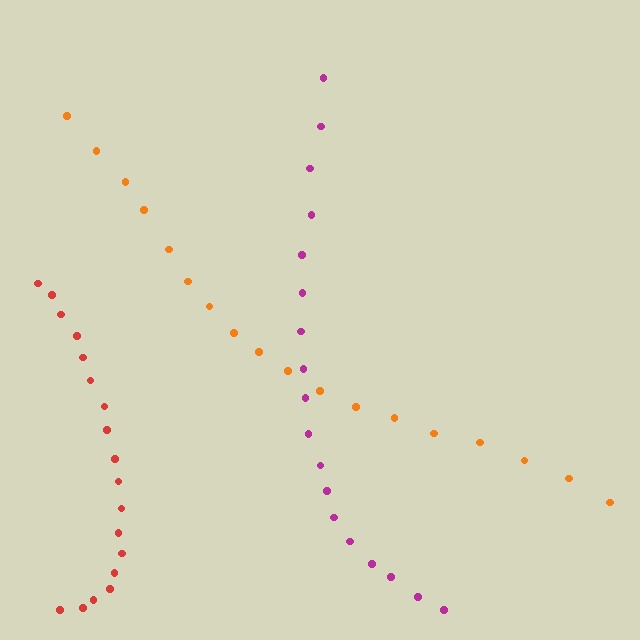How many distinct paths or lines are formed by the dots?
There are 3 distinct paths.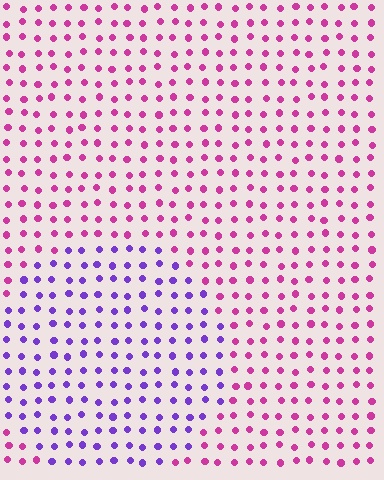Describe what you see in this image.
The image is filled with small magenta elements in a uniform arrangement. A circle-shaped region is visible where the elements are tinted to a slightly different hue, forming a subtle color boundary.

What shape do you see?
I see a circle.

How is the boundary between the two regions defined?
The boundary is defined purely by a slight shift in hue (about 53 degrees). Spacing, size, and orientation are identical on both sides.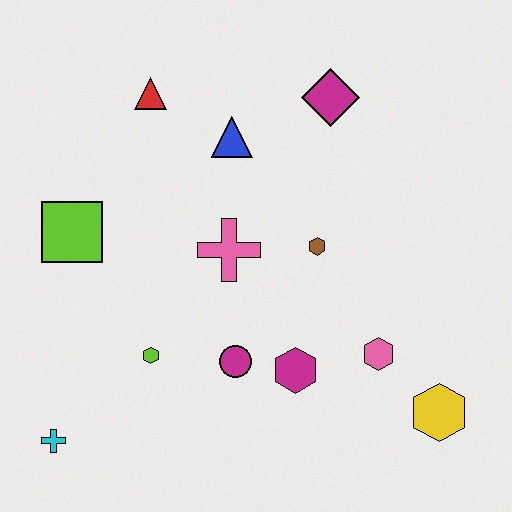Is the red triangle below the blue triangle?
No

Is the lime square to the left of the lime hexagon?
Yes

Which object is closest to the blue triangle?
The red triangle is closest to the blue triangle.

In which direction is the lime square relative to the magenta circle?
The lime square is to the left of the magenta circle.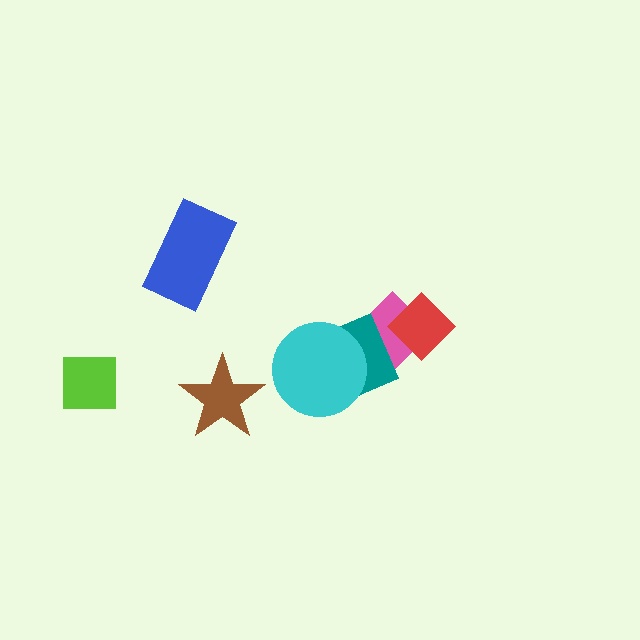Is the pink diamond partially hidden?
Yes, it is partially covered by another shape.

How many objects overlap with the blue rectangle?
0 objects overlap with the blue rectangle.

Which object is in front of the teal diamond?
The cyan circle is in front of the teal diamond.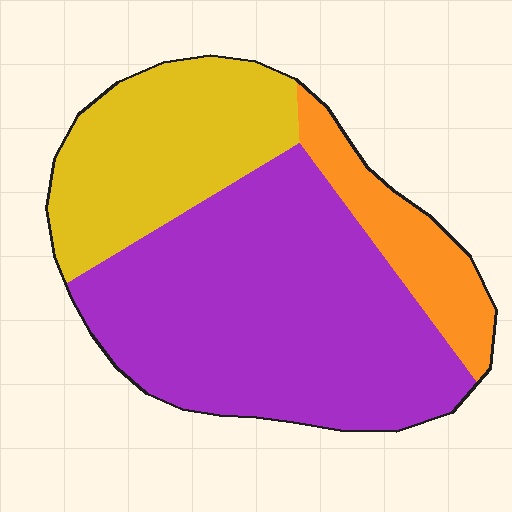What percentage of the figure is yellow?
Yellow covers 28% of the figure.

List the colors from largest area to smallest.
From largest to smallest: purple, yellow, orange.